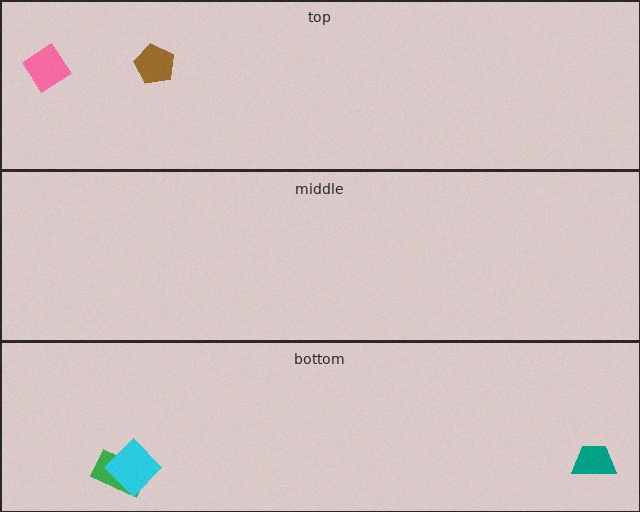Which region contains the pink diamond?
The top region.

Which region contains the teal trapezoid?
The bottom region.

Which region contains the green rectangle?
The bottom region.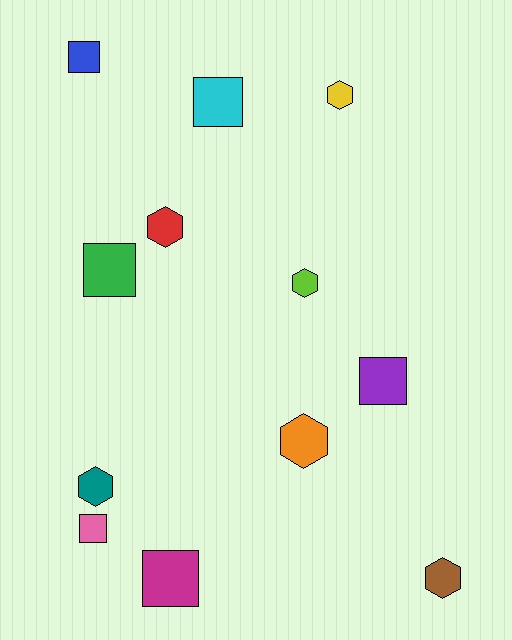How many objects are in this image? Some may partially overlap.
There are 12 objects.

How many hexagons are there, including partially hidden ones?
There are 6 hexagons.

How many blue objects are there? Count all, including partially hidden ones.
There is 1 blue object.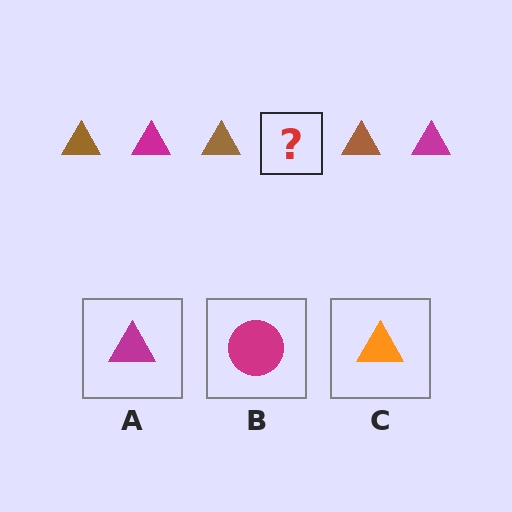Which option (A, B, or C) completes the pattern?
A.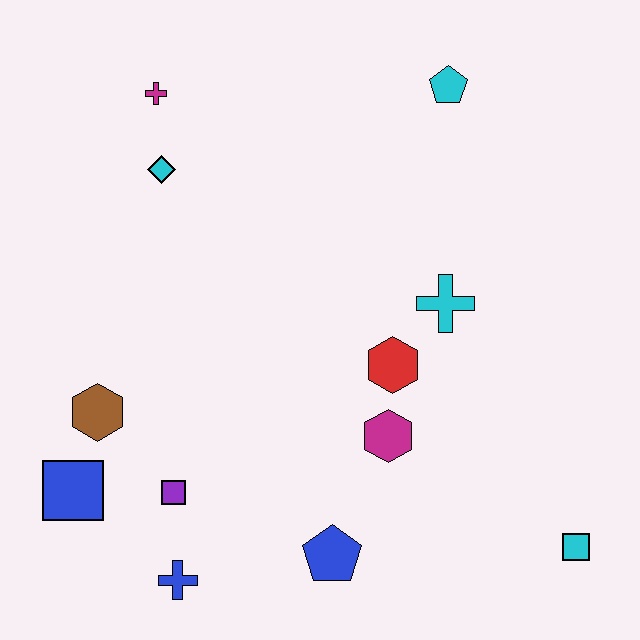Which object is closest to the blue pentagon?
The magenta hexagon is closest to the blue pentagon.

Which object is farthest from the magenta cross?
The cyan square is farthest from the magenta cross.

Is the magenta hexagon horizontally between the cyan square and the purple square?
Yes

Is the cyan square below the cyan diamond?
Yes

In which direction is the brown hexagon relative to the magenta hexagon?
The brown hexagon is to the left of the magenta hexagon.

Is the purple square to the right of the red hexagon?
No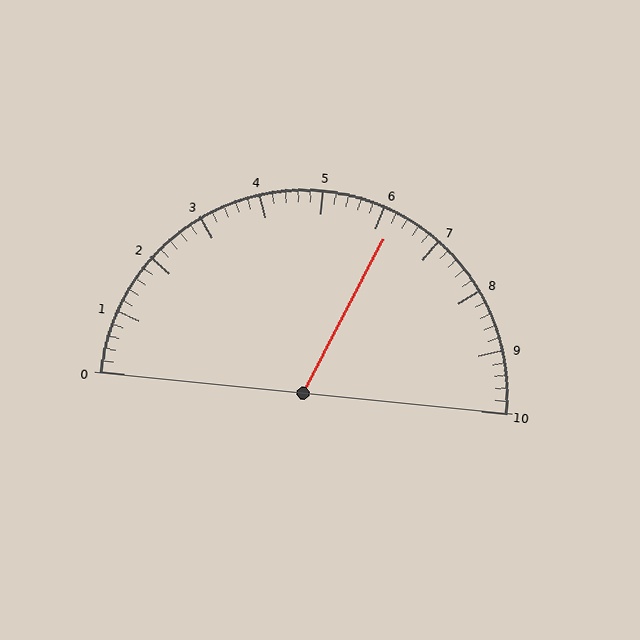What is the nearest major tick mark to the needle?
The nearest major tick mark is 6.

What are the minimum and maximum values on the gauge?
The gauge ranges from 0 to 10.